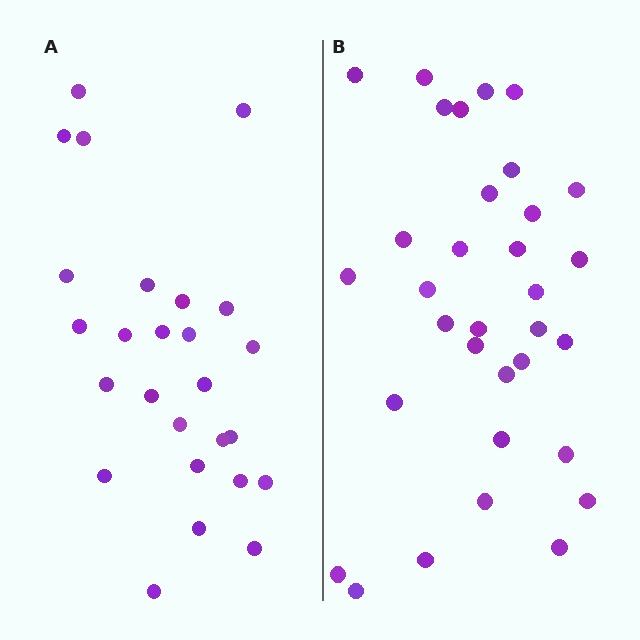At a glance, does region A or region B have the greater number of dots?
Region B (the right region) has more dots.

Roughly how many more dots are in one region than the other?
Region B has roughly 8 or so more dots than region A.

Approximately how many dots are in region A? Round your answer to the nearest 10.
About 30 dots. (The exact count is 26, which rounds to 30.)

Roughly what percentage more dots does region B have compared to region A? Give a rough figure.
About 25% more.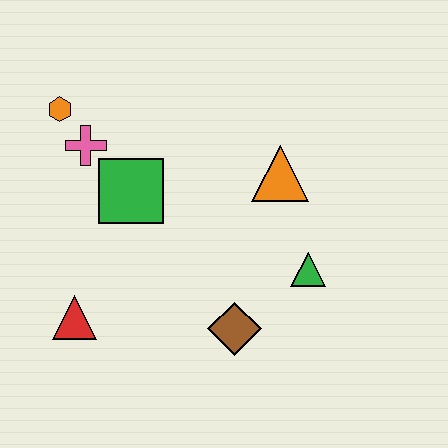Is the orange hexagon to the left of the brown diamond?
Yes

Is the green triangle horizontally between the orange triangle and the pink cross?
No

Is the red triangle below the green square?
Yes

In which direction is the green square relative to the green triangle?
The green square is to the left of the green triangle.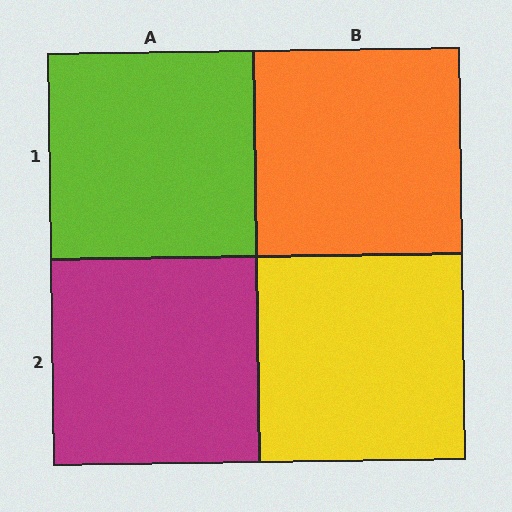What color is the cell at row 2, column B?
Yellow.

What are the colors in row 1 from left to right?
Lime, orange.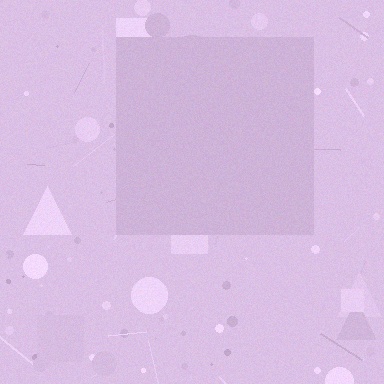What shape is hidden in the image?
A square is hidden in the image.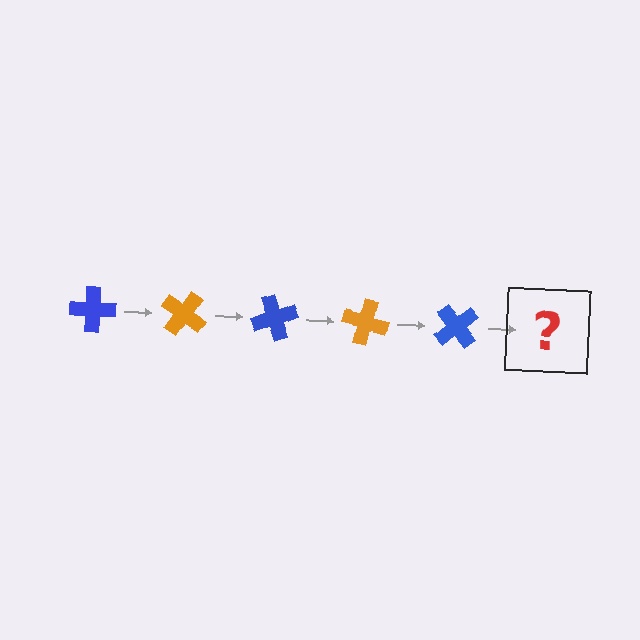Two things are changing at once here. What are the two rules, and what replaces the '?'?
The two rules are that it rotates 35 degrees each step and the color cycles through blue and orange. The '?' should be an orange cross, rotated 175 degrees from the start.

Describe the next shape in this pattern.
It should be an orange cross, rotated 175 degrees from the start.